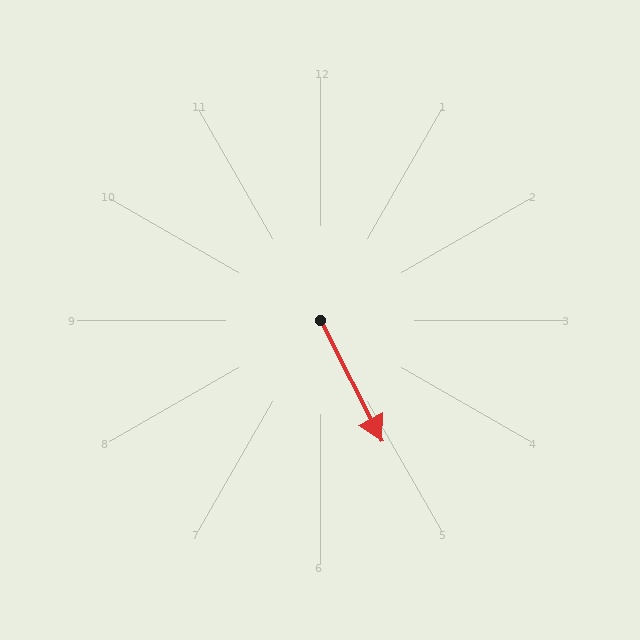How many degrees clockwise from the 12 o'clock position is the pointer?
Approximately 153 degrees.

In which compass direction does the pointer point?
Southeast.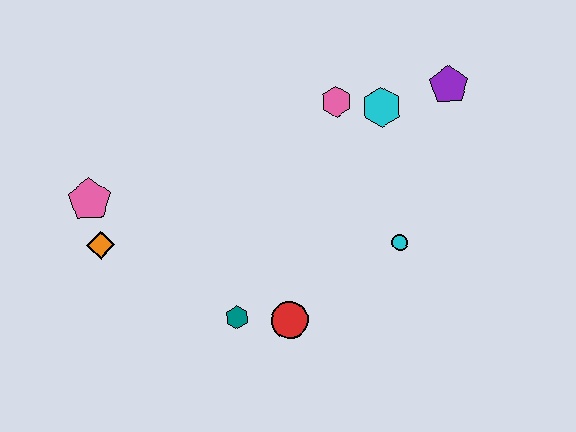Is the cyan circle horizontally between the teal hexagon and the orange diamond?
No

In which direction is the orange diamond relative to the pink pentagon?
The orange diamond is below the pink pentagon.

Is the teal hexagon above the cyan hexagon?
No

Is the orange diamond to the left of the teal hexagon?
Yes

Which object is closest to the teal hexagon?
The red circle is closest to the teal hexagon.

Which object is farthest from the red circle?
The purple pentagon is farthest from the red circle.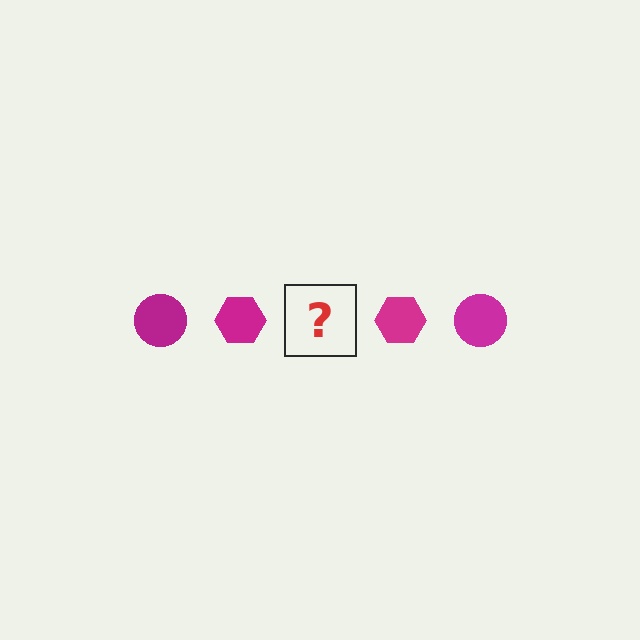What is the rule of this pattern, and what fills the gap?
The rule is that the pattern cycles through circle, hexagon shapes in magenta. The gap should be filled with a magenta circle.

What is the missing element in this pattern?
The missing element is a magenta circle.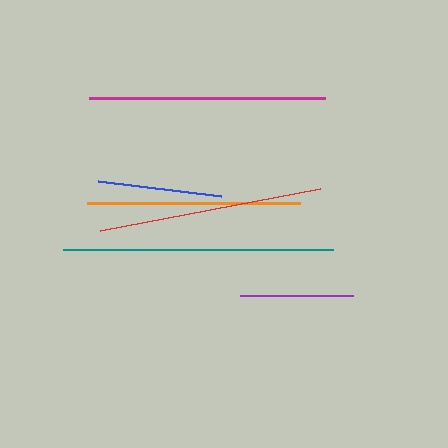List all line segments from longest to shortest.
From longest to shortest: teal, magenta, red, orange, blue, purple.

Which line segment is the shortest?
The purple line is the shortest at approximately 113 pixels.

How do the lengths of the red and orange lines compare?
The red and orange lines are approximately the same length.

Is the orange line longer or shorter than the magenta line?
The magenta line is longer than the orange line.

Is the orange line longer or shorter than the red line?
The red line is longer than the orange line.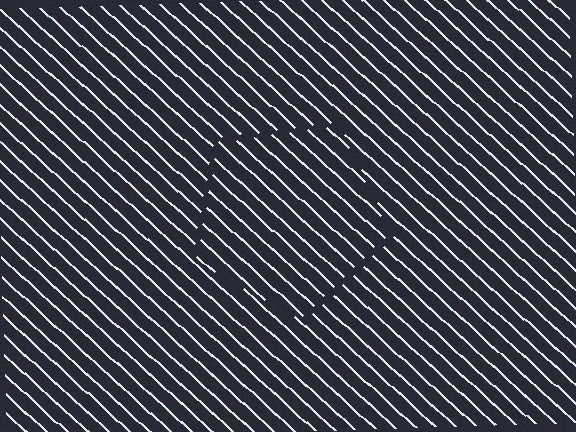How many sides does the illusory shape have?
5 sides — the line-ends trace a pentagon.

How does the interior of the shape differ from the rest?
The interior of the shape contains the same grating, shifted by half a period — the contour is defined by the phase discontinuity where line-ends from the inner and outer gratings abut.